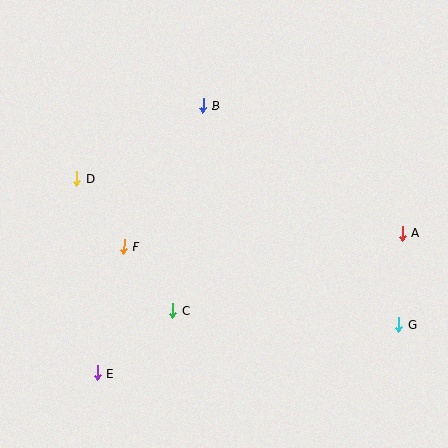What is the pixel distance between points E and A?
The distance between E and A is 335 pixels.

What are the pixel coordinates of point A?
Point A is at (402, 233).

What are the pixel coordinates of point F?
Point F is at (124, 246).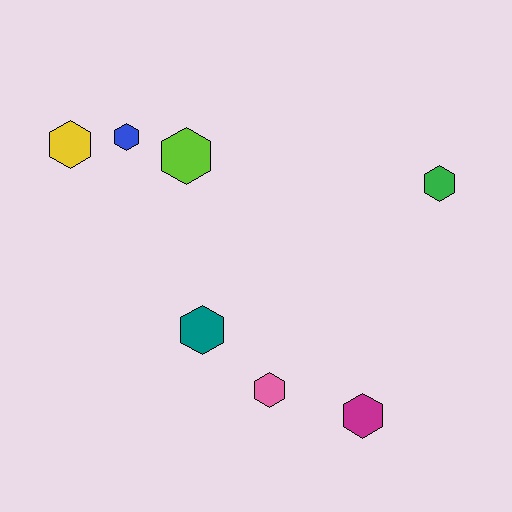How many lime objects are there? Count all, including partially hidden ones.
There is 1 lime object.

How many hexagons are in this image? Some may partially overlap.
There are 7 hexagons.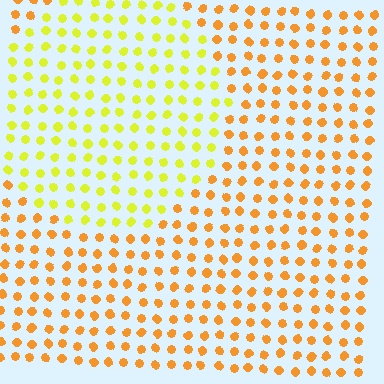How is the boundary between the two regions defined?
The boundary is defined purely by a slight shift in hue (about 35 degrees). Spacing, size, and orientation are identical on both sides.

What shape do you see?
I see a circle.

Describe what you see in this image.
The image is filled with small orange elements in a uniform arrangement. A circle-shaped region is visible where the elements are tinted to a slightly different hue, forming a subtle color boundary.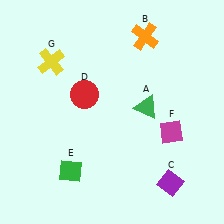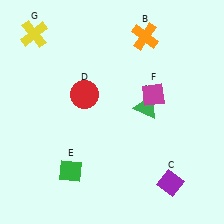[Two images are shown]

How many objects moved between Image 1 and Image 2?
2 objects moved between the two images.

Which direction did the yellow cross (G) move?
The yellow cross (G) moved up.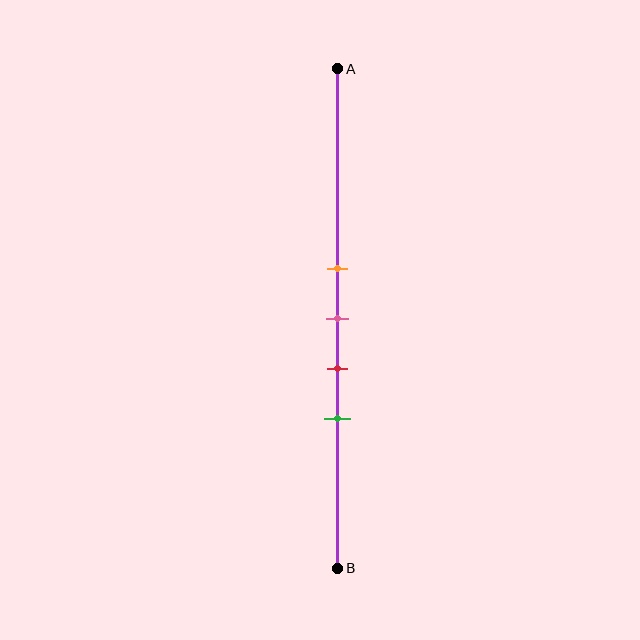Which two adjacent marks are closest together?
The orange and pink marks are the closest adjacent pair.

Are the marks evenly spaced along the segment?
Yes, the marks are approximately evenly spaced.